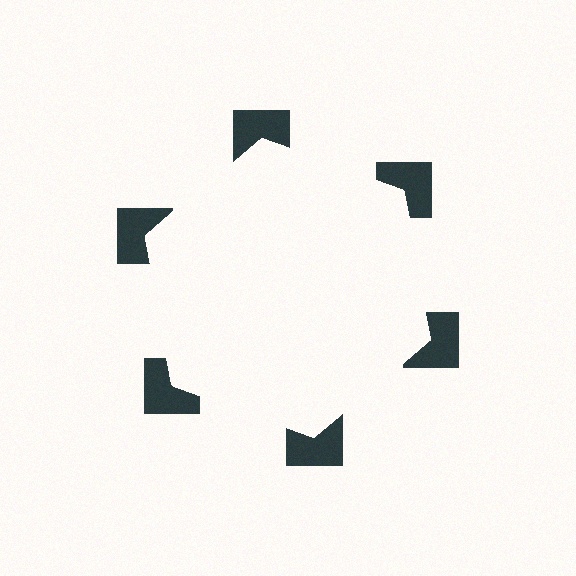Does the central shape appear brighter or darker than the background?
It typically appears slightly brighter than the background, even though no actual brightness change is drawn.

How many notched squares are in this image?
There are 6 — one at each vertex of the illusory hexagon.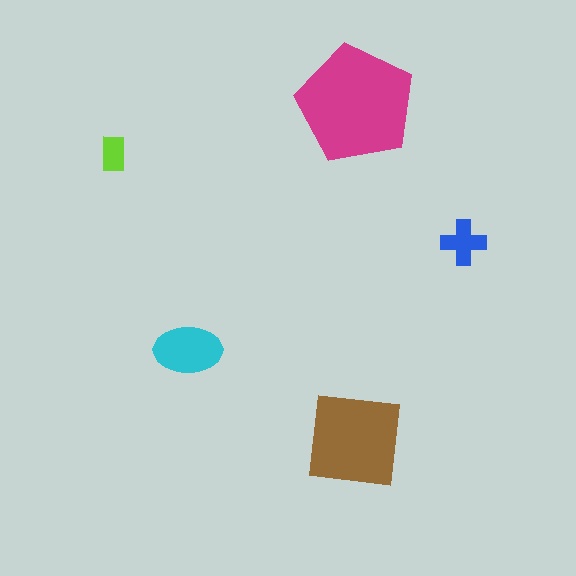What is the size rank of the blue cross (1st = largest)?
4th.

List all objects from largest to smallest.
The magenta pentagon, the brown square, the cyan ellipse, the blue cross, the lime rectangle.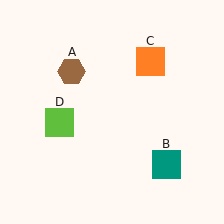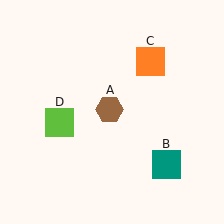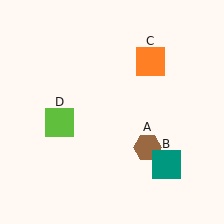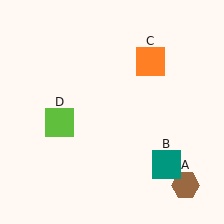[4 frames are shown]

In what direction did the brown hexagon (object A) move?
The brown hexagon (object A) moved down and to the right.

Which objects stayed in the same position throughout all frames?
Teal square (object B) and orange square (object C) and lime square (object D) remained stationary.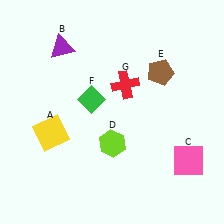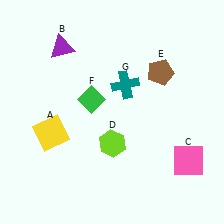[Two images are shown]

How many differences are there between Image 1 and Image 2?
There is 1 difference between the two images.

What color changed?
The cross (G) changed from red in Image 1 to teal in Image 2.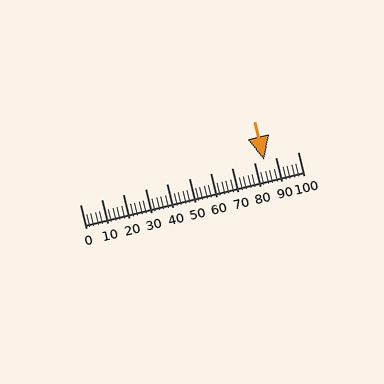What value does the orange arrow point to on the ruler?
The orange arrow points to approximately 85.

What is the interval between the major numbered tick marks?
The major tick marks are spaced 10 units apart.